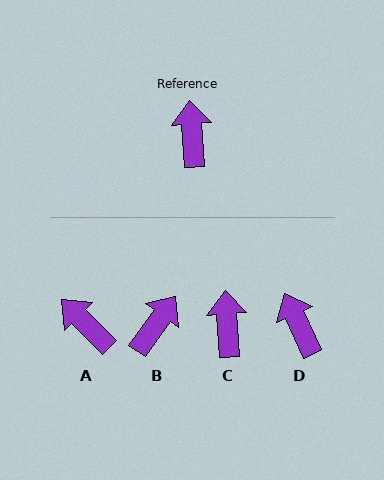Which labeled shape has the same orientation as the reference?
C.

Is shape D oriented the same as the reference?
No, it is off by about 20 degrees.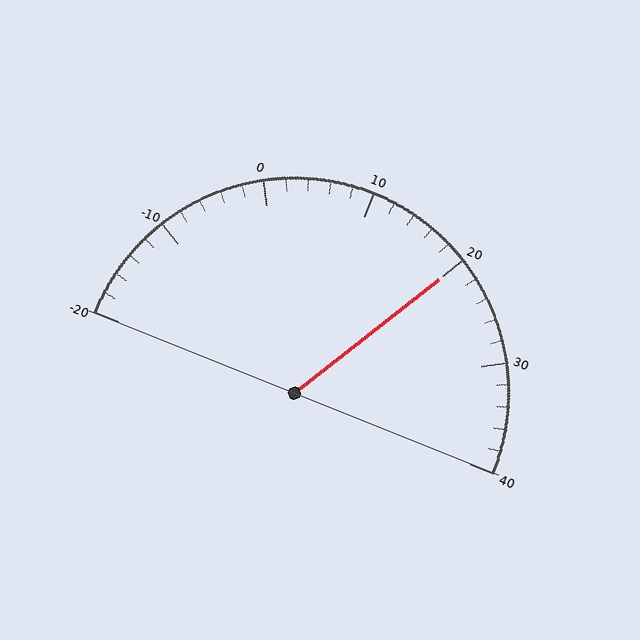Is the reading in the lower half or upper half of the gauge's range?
The reading is in the upper half of the range (-20 to 40).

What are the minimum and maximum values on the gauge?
The gauge ranges from -20 to 40.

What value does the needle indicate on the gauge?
The needle indicates approximately 20.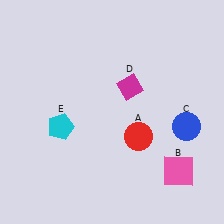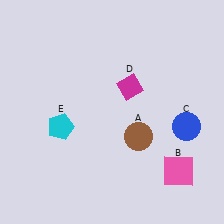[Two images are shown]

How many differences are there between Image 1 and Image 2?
There is 1 difference between the two images.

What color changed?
The circle (A) changed from red in Image 1 to brown in Image 2.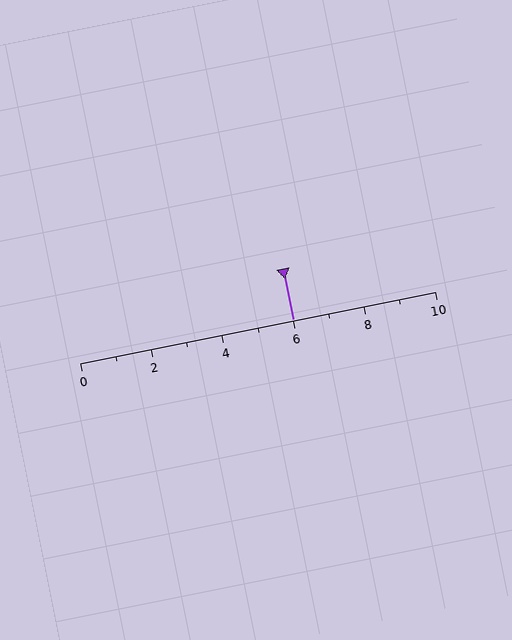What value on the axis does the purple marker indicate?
The marker indicates approximately 6.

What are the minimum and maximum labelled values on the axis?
The axis runs from 0 to 10.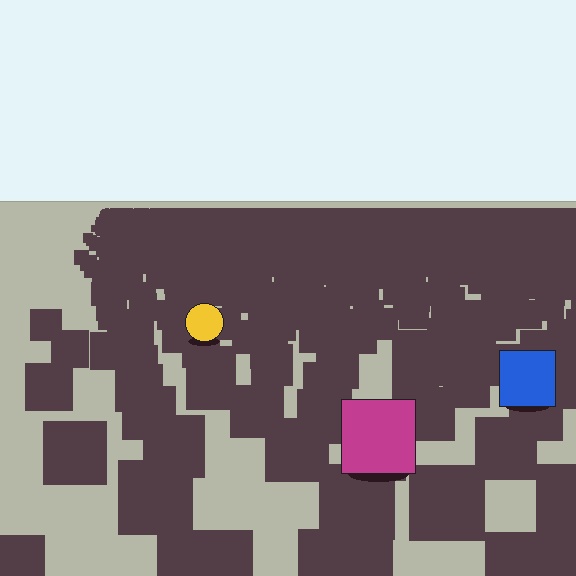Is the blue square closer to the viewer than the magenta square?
No. The magenta square is closer — you can tell from the texture gradient: the ground texture is coarser near it.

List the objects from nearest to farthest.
From nearest to farthest: the magenta square, the blue square, the yellow circle.